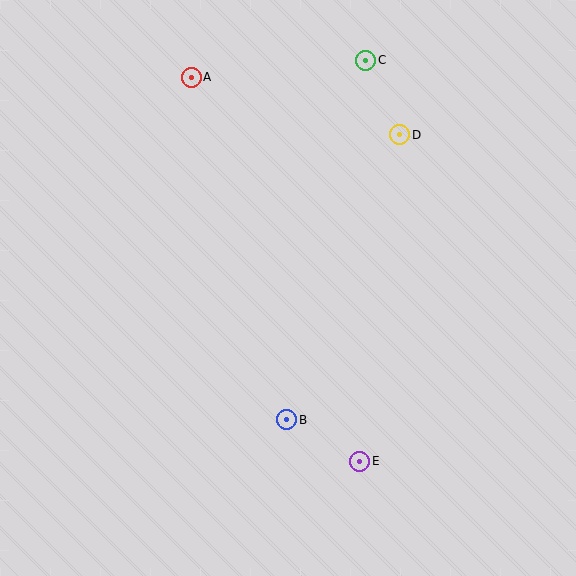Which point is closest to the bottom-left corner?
Point B is closest to the bottom-left corner.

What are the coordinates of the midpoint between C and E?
The midpoint between C and E is at (363, 261).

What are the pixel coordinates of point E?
Point E is at (360, 461).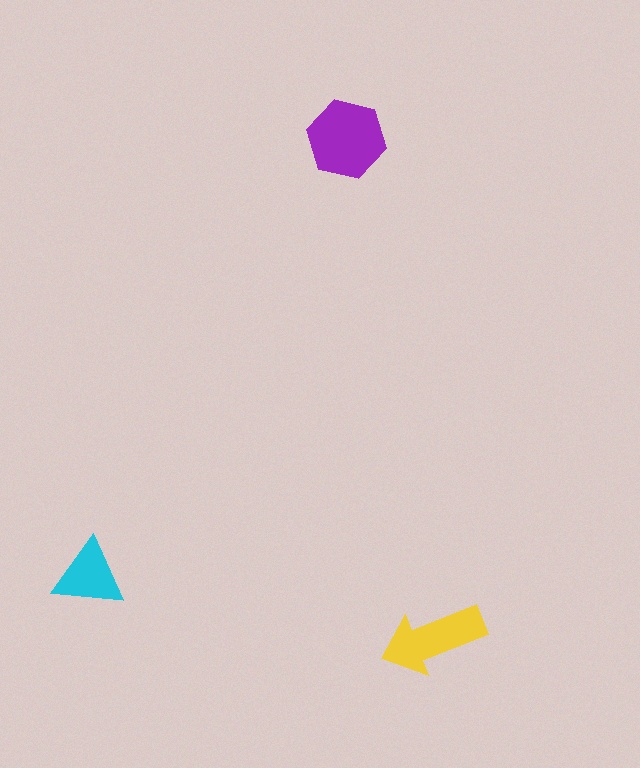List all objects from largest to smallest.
The purple hexagon, the yellow arrow, the cyan triangle.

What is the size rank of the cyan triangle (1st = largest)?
3rd.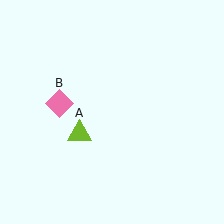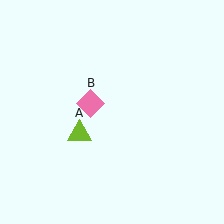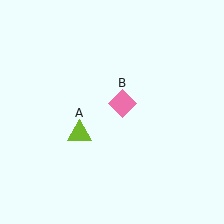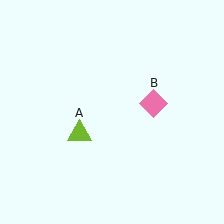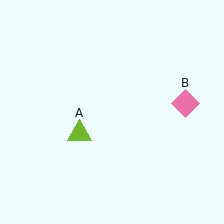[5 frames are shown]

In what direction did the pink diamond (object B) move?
The pink diamond (object B) moved right.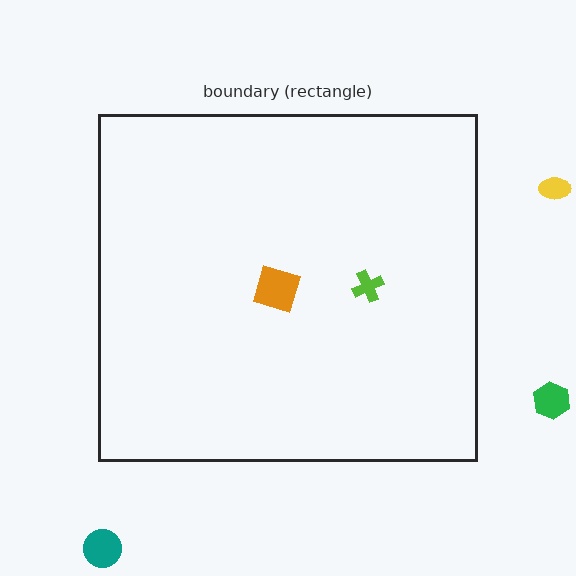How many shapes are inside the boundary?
2 inside, 3 outside.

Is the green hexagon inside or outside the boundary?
Outside.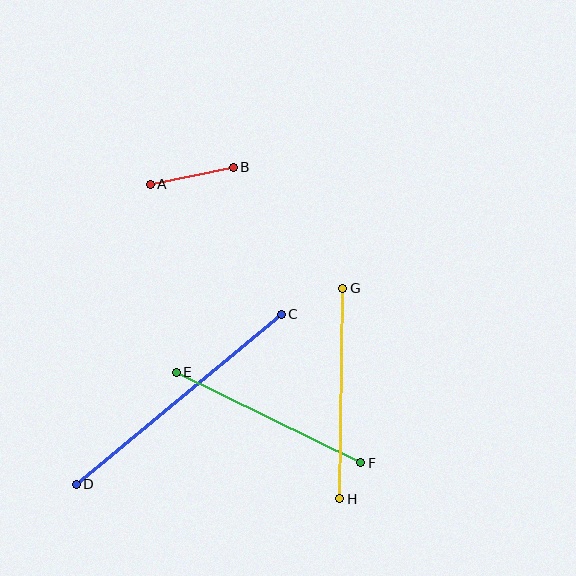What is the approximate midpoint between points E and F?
The midpoint is at approximately (269, 417) pixels.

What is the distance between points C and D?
The distance is approximately 266 pixels.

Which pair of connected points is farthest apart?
Points C and D are farthest apart.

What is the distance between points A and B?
The distance is approximately 85 pixels.